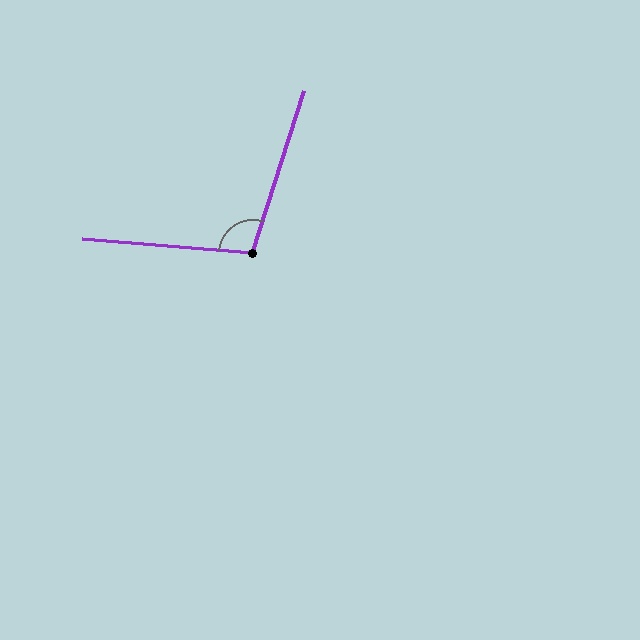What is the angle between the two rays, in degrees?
Approximately 103 degrees.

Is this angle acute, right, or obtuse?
It is obtuse.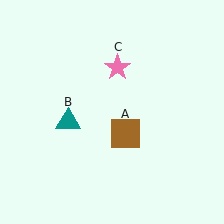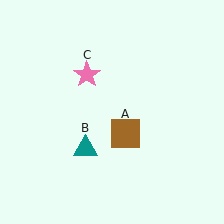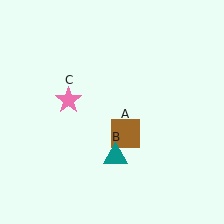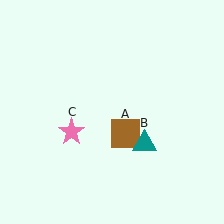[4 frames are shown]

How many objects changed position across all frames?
2 objects changed position: teal triangle (object B), pink star (object C).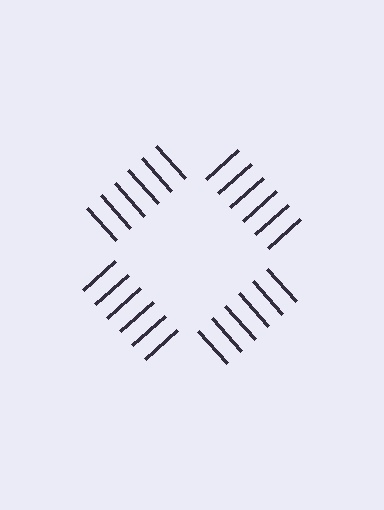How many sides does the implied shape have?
4 sides — the line-ends trace a square.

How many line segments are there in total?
24 — 6 along each of the 4 edges.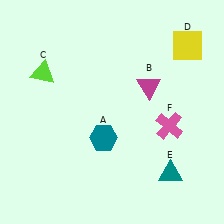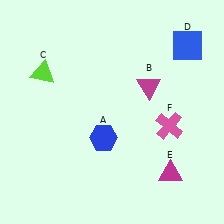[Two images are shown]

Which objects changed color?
A changed from teal to blue. D changed from yellow to blue. E changed from teal to magenta.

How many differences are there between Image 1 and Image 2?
There are 3 differences between the two images.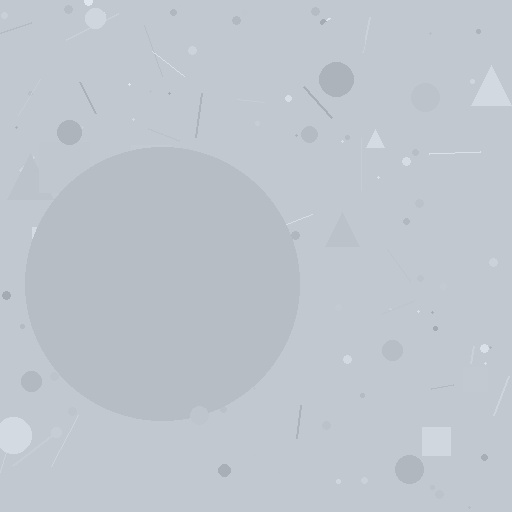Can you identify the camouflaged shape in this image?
The camouflaged shape is a circle.